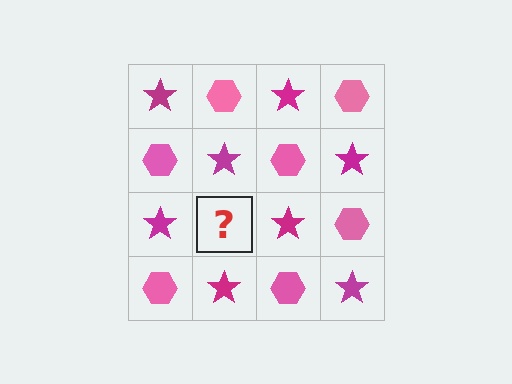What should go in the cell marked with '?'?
The missing cell should contain a pink hexagon.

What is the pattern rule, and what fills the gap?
The rule is that it alternates magenta star and pink hexagon in a checkerboard pattern. The gap should be filled with a pink hexagon.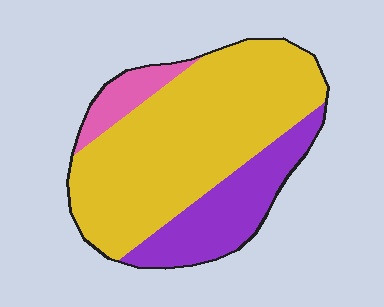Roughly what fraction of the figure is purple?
Purple covers about 25% of the figure.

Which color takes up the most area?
Yellow, at roughly 65%.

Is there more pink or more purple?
Purple.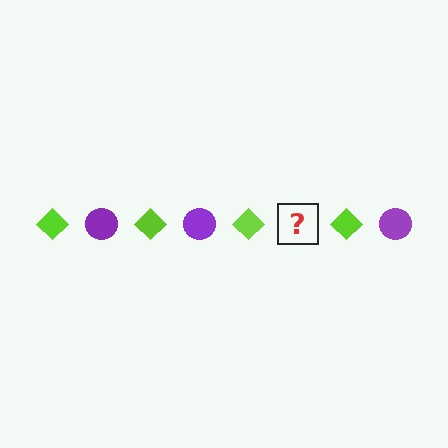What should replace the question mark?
The question mark should be replaced with a purple circle.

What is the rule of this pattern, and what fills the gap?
The rule is that the pattern alternates between lime diamond and purple circle. The gap should be filled with a purple circle.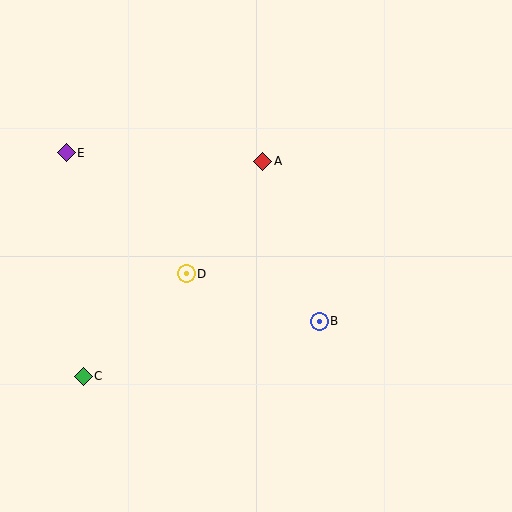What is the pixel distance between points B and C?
The distance between B and C is 242 pixels.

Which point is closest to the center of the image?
Point D at (186, 274) is closest to the center.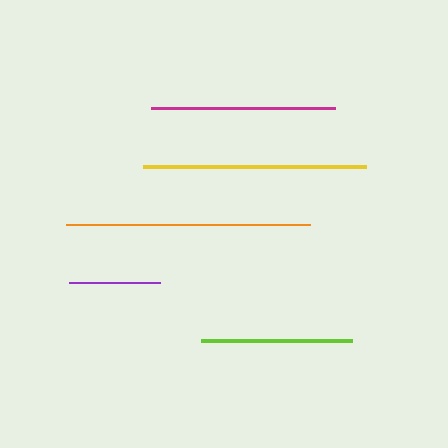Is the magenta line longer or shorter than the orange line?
The orange line is longer than the magenta line.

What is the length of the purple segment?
The purple segment is approximately 91 pixels long.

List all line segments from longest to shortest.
From longest to shortest: orange, yellow, magenta, lime, purple.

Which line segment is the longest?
The orange line is the longest at approximately 244 pixels.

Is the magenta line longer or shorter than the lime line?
The magenta line is longer than the lime line.